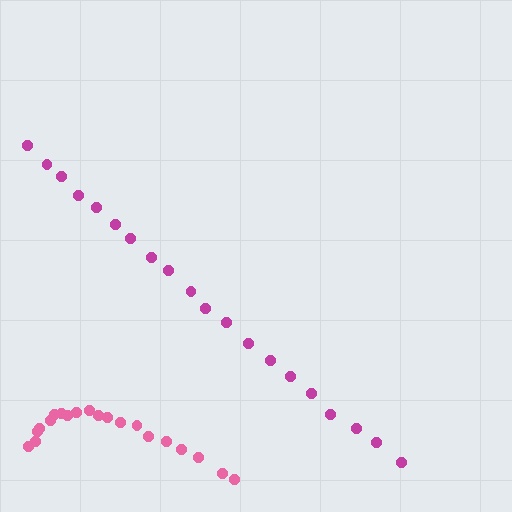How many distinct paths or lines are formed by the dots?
There are 2 distinct paths.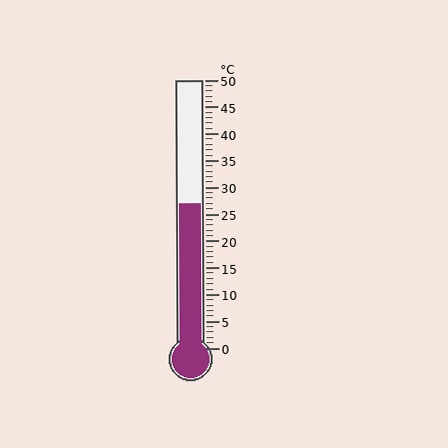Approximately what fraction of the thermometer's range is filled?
The thermometer is filled to approximately 55% of its range.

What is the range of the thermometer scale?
The thermometer scale ranges from 0°C to 50°C.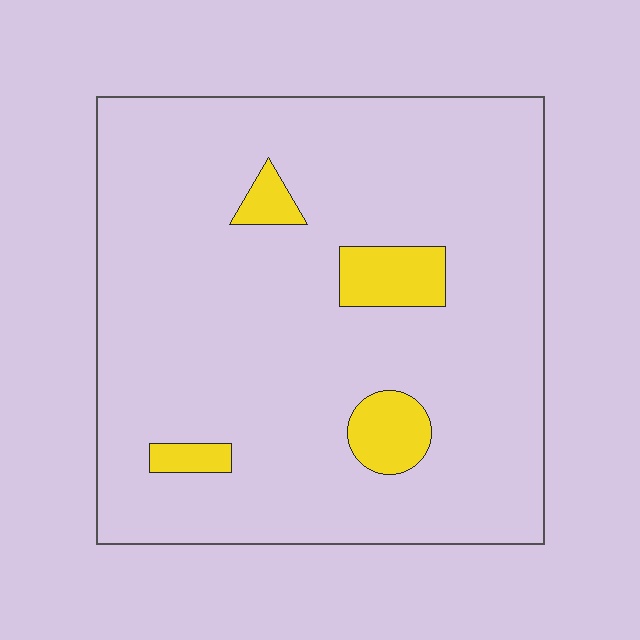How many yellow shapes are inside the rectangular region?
4.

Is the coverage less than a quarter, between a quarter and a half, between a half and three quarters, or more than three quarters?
Less than a quarter.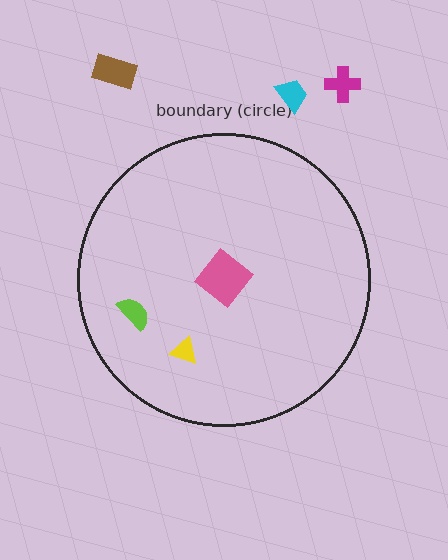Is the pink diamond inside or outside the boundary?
Inside.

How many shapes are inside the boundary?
3 inside, 3 outside.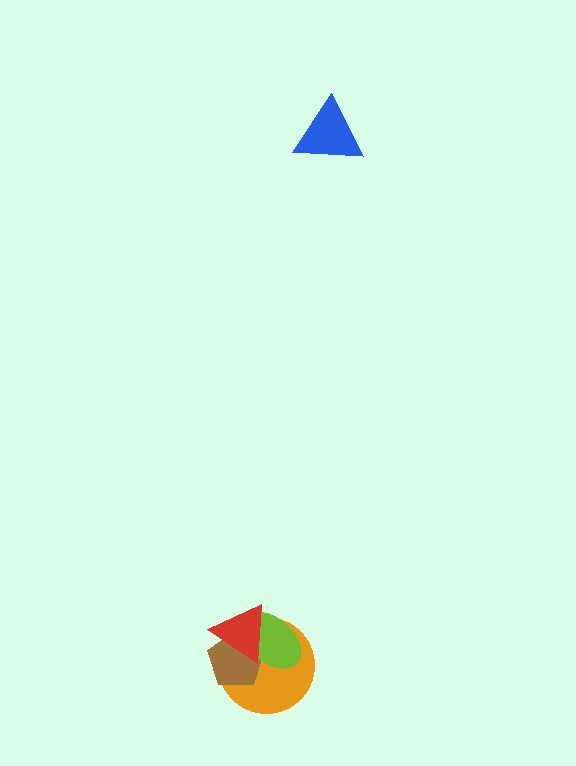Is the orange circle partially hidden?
Yes, it is partially covered by another shape.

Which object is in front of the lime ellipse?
The red triangle is in front of the lime ellipse.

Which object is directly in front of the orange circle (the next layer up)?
The brown pentagon is directly in front of the orange circle.